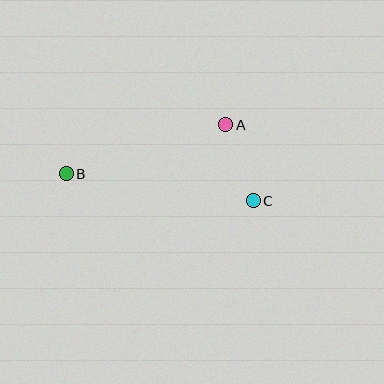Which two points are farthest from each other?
Points B and C are farthest from each other.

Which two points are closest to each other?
Points A and C are closest to each other.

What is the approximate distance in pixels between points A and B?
The distance between A and B is approximately 167 pixels.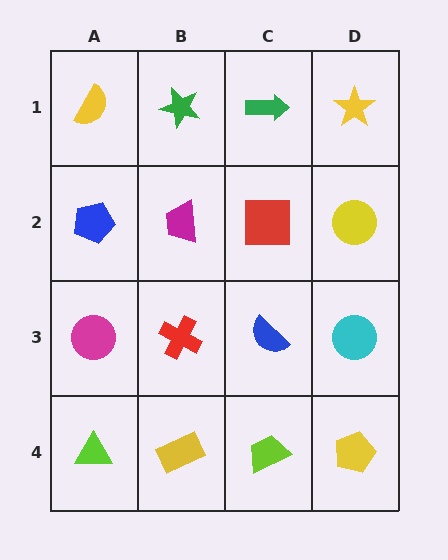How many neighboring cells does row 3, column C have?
4.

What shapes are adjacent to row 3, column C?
A red square (row 2, column C), a lime trapezoid (row 4, column C), a red cross (row 3, column B), a cyan circle (row 3, column D).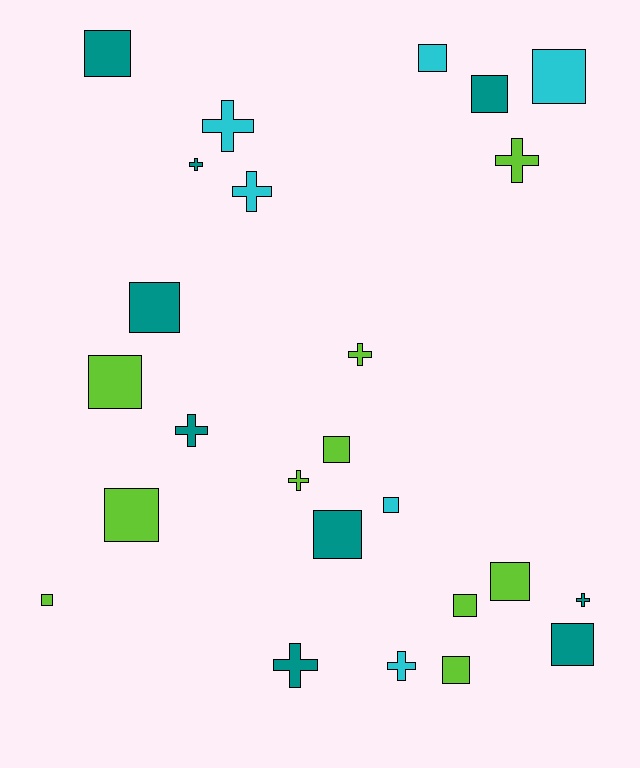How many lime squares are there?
There are 7 lime squares.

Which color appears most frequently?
Lime, with 10 objects.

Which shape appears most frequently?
Square, with 15 objects.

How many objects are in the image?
There are 25 objects.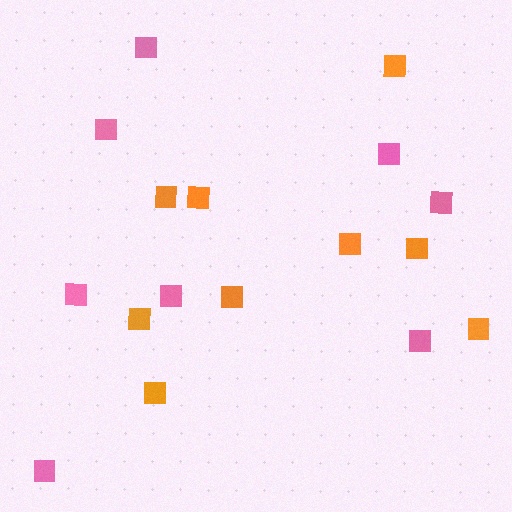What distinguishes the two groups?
There are 2 groups: one group of pink squares (8) and one group of orange squares (9).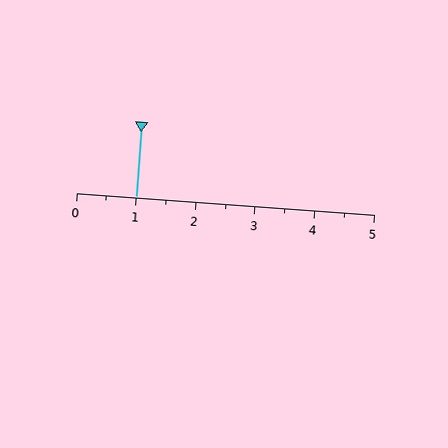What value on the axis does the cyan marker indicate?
The marker indicates approximately 1.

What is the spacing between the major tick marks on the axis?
The major ticks are spaced 1 apart.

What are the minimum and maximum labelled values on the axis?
The axis runs from 0 to 5.